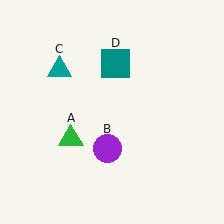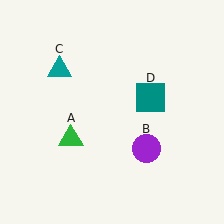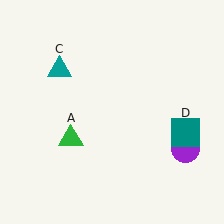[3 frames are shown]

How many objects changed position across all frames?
2 objects changed position: purple circle (object B), teal square (object D).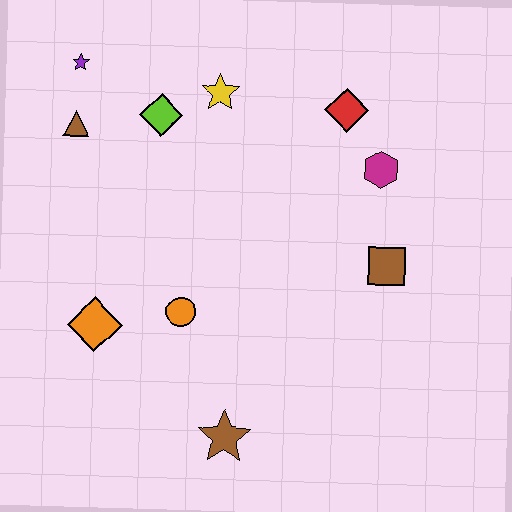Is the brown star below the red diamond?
Yes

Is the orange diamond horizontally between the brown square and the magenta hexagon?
No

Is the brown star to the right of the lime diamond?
Yes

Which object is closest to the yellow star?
The lime diamond is closest to the yellow star.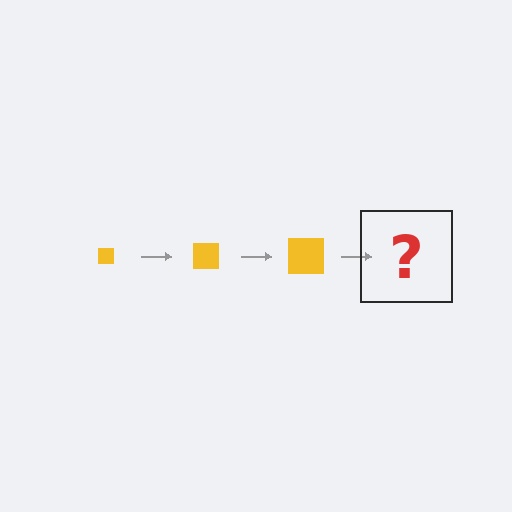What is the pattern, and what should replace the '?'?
The pattern is that the square gets progressively larger each step. The '?' should be a yellow square, larger than the previous one.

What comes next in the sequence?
The next element should be a yellow square, larger than the previous one.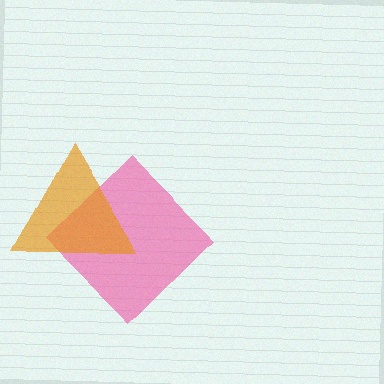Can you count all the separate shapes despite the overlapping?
Yes, there are 2 separate shapes.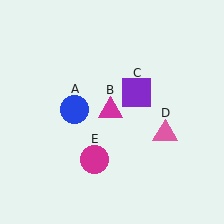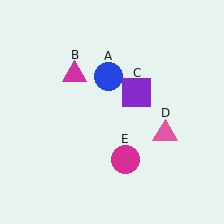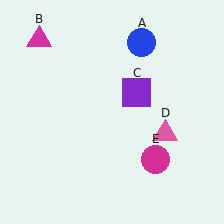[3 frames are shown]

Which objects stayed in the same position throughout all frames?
Purple square (object C) and pink triangle (object D) remained stationary.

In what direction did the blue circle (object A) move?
The blue circle (object A) moved up and to the right.